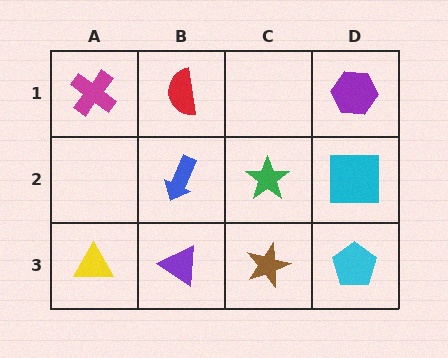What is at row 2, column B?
A blue arrow.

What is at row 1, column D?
A purple hexagon.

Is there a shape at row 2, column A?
No, that cell is empty.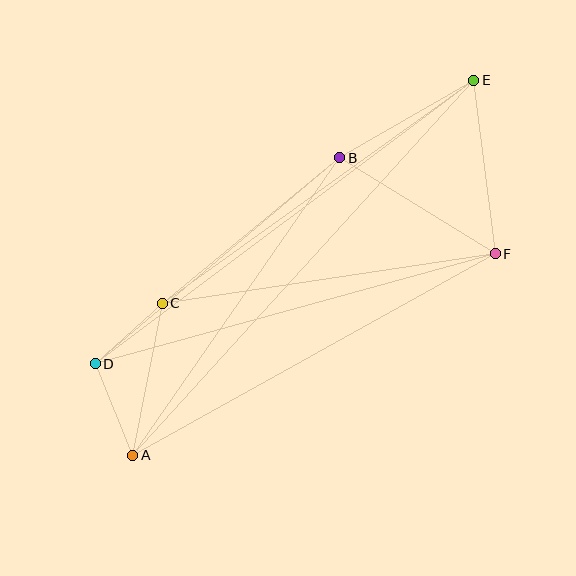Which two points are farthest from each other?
Points A and E are farthest from each other.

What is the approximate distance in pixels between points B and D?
The distance between B and D is approximately 320 pixels.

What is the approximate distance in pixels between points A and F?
The distance between A and F is approximately 415 pixels.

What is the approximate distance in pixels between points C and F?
The distance between C and F is approximately 337 pixels.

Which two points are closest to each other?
Points C and D are closest to each other.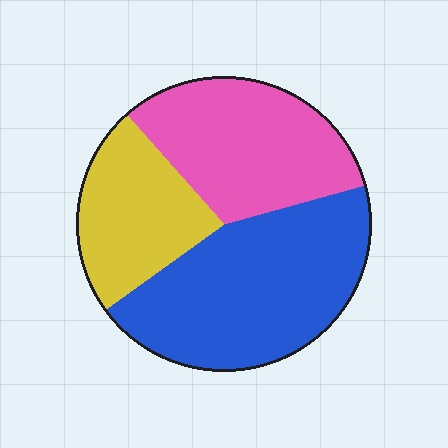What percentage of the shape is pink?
Pink covers about 30% of the shape.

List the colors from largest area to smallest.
From largest to smallest: blue, pink, yellow.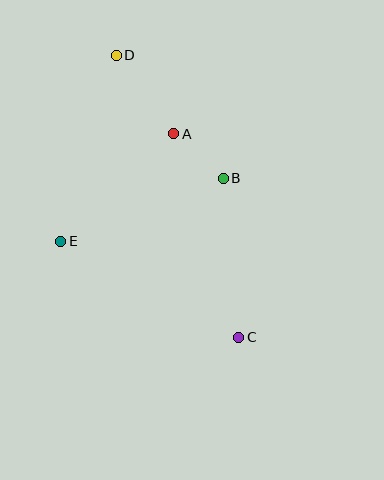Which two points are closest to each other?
Points A and B are closest to each other.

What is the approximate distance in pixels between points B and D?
The distance between B and D is approximately 163 pixels.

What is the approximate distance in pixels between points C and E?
The distance between C and E is approximately 203 pixels.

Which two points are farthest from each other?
Points C and D are farthest from each other.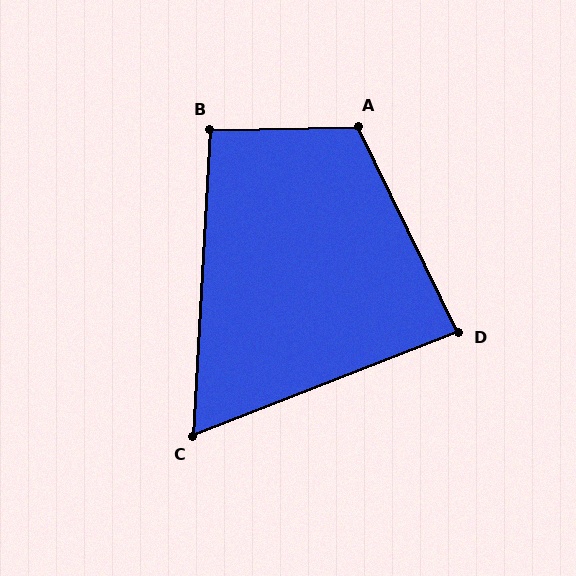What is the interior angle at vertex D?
Approximately 85 degrees (approximately right).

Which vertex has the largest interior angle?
A, at approximately 114 degrees.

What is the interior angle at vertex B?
Approximately 95 degrees (approximately right).